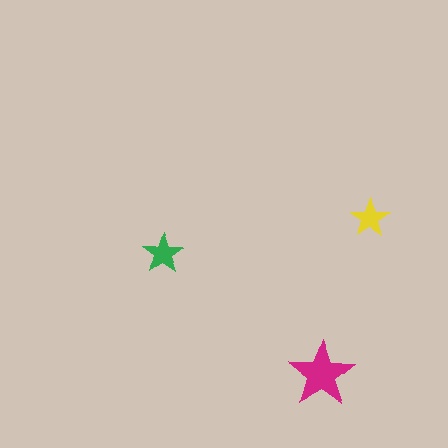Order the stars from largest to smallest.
the magenta one, the green one, the yellow one.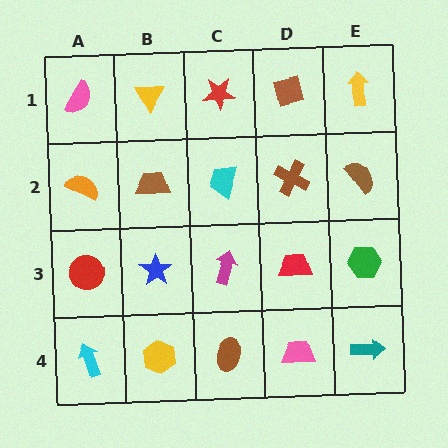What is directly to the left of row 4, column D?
A brown ellipse.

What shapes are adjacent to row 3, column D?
A brown cross (row 2, column D), a pink trapezoid (row 4, column D), a magenta arrow (row 3, column C), a green hexagon (row 3, column E).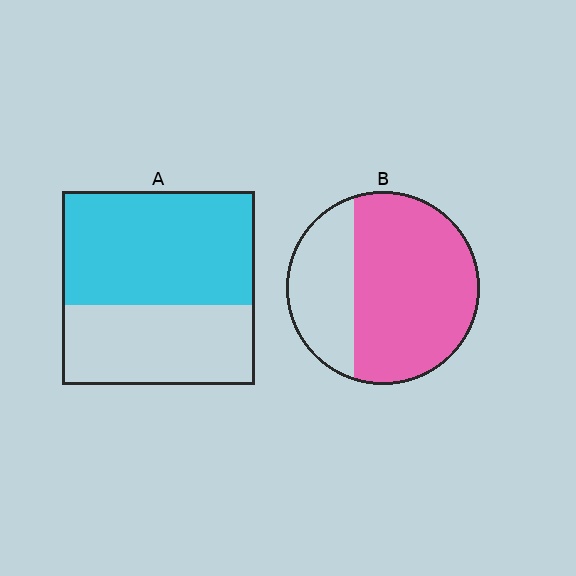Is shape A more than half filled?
Yes.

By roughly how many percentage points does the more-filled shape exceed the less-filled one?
By roughly 10 percentage points (B over A).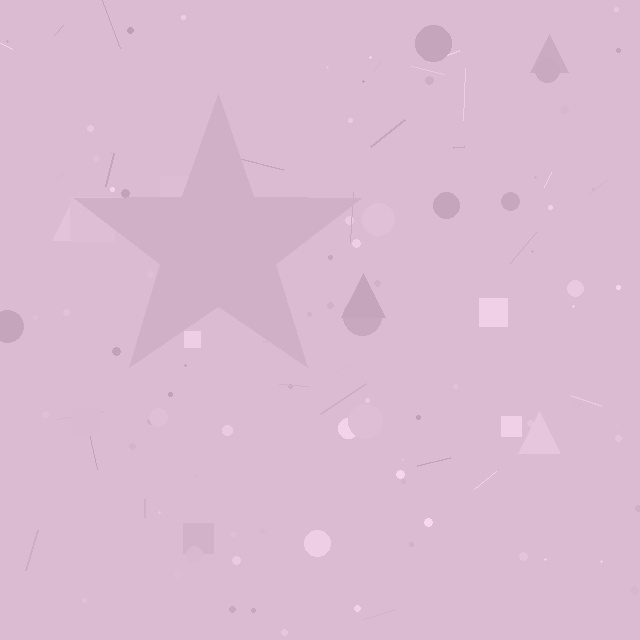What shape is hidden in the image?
A star is hidden in the image.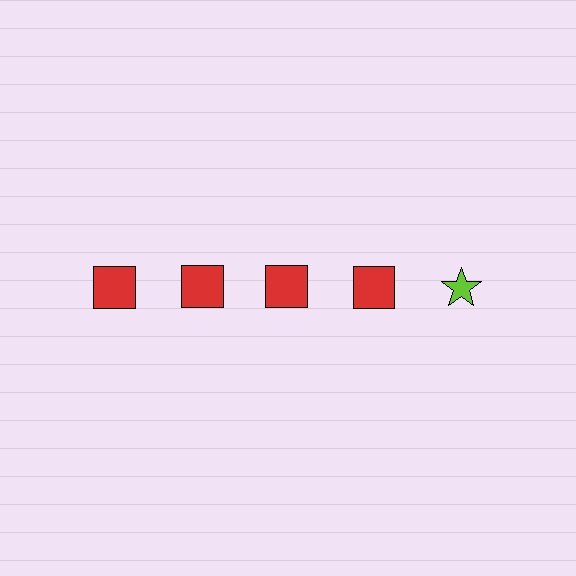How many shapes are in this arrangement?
There are 5 shapes arranged in a grid pattern.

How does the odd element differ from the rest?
It differs in both color (lime instead of red) and shape (star instead of square).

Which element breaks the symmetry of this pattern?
The lime star in the top row, rightmost column breaks the symmetry. All other shapes are red squares.